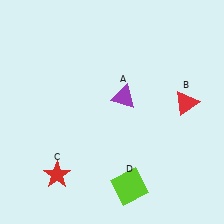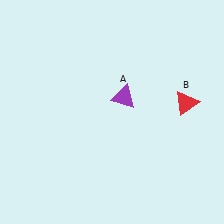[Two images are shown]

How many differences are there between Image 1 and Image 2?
There are 2 differences between the two images.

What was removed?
The lime square (D), the red star (C) were removed in Image 2.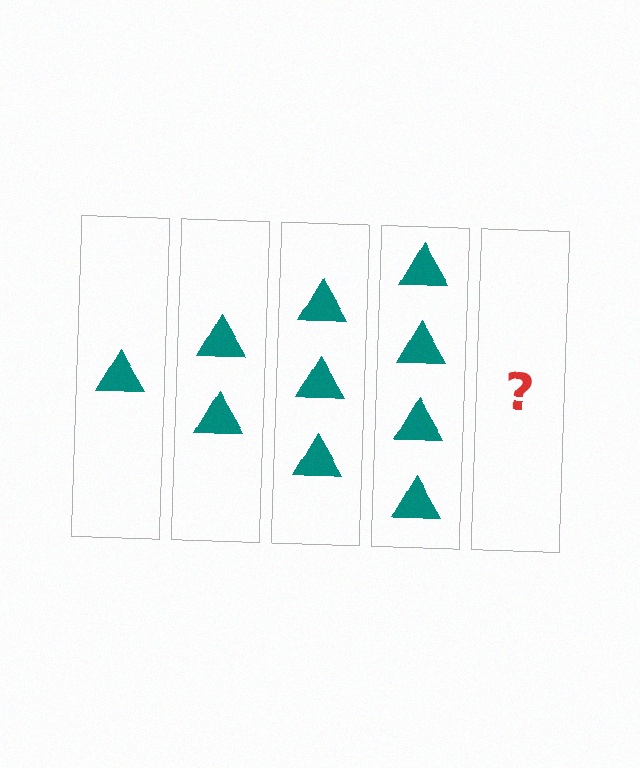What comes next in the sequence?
The next element should be 5 triangles.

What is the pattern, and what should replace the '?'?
The pattern is that each step adds one more triangle. The '?' should be 5 triangles.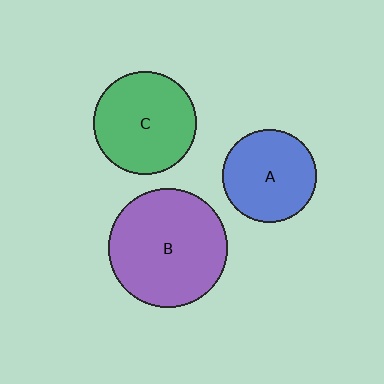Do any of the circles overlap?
No, none of the circles overlap.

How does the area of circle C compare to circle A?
Approximately 1.2 times.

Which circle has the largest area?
Circle B (purple).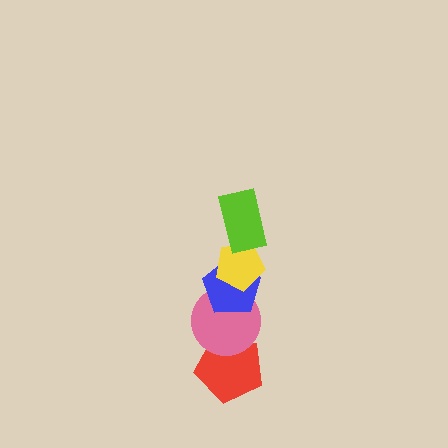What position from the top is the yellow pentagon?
The yellow pentagon is 2nd from the top.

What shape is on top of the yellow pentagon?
The lime rectangle is on top of the yellow pentagon.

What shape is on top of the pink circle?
The blue pentagon is on top of the pink circle.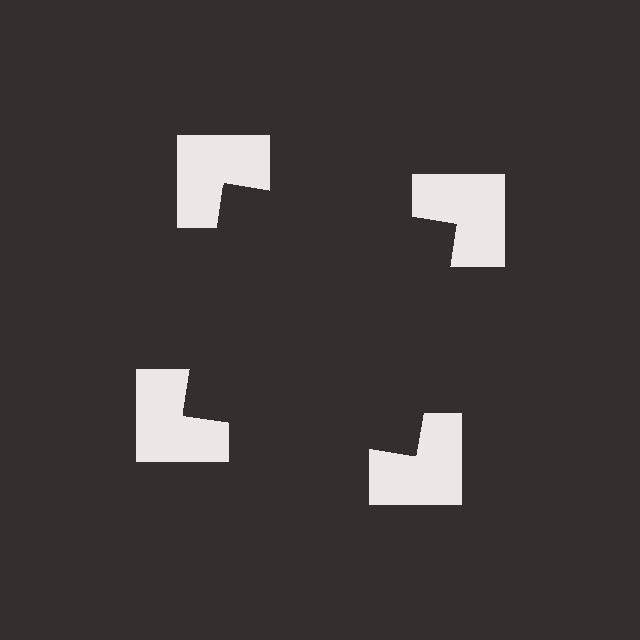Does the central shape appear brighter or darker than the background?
It typically appears slightly darker than the background, even though no actual brightness change is drawn.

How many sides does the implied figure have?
4 sides.